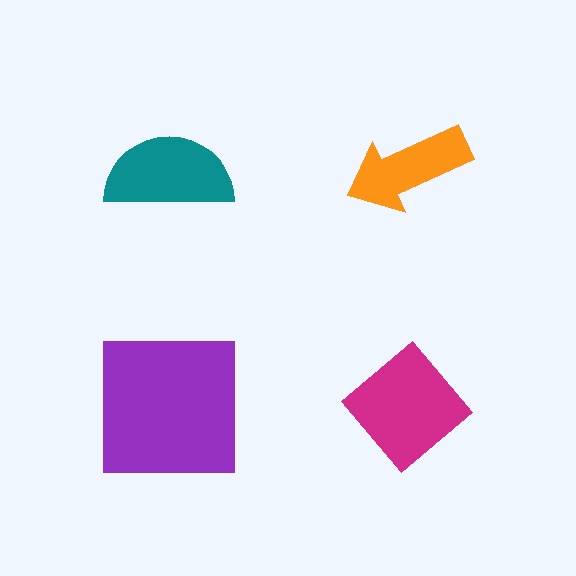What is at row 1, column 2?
An orange arrow.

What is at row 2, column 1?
A purple square.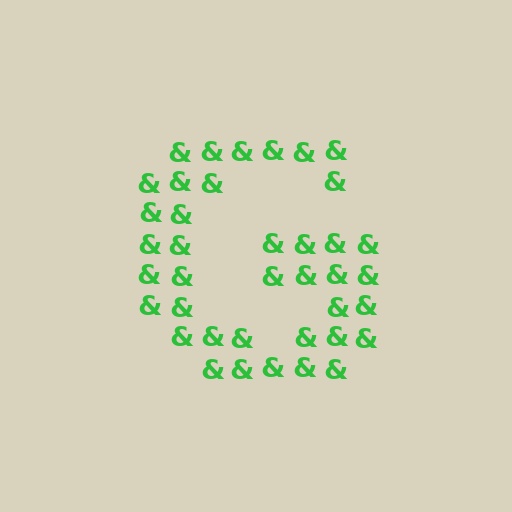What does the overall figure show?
The overall figure shows the letter G.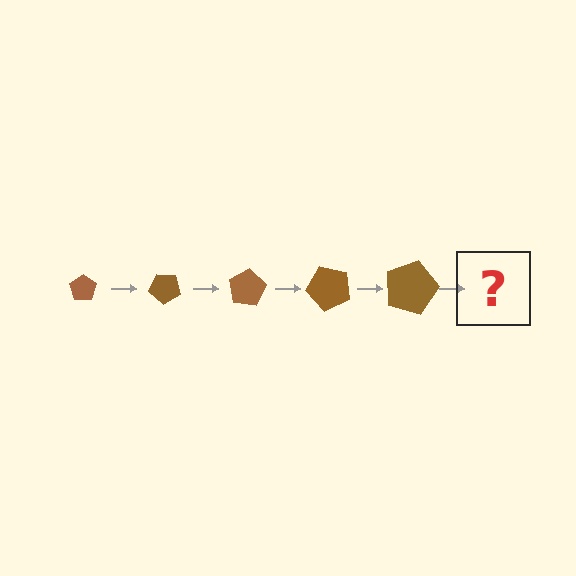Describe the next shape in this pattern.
It should be a pentagon, larger than the previous one and rotated 200 degrees from the start.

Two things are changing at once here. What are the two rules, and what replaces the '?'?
The two rules are that the pentagon grows larger each step and it rotates 40 degrees each step. The '?' should be a pentagon, larger than the previous one and rotated 200 degrees from the start.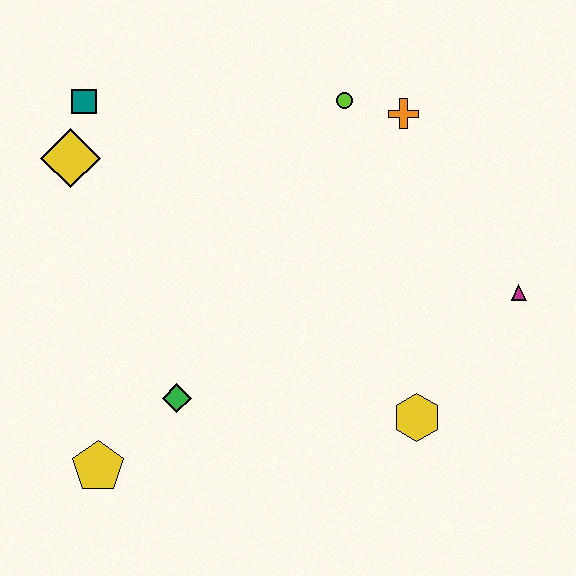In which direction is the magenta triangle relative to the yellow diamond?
The magenta triangle is to the right of the yellow diamond.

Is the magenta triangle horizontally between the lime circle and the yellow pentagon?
No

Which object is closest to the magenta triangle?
The yellow hexagon is closest to the magenta triangle.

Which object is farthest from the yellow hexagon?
The teal square is farthest from the yellow hexagon.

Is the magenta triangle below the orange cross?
Yes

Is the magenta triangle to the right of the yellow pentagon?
Yes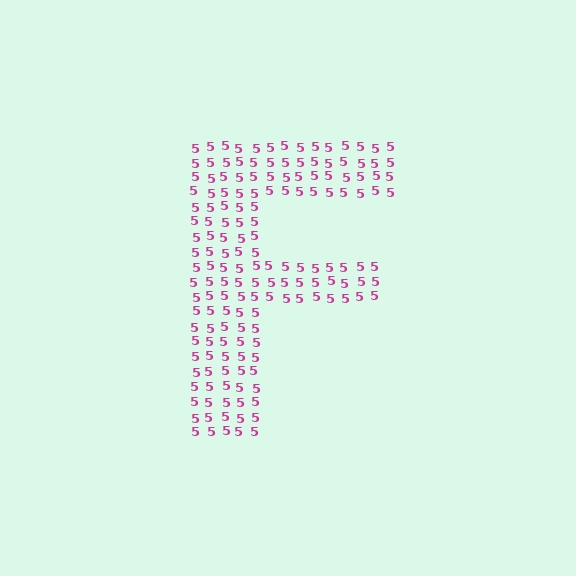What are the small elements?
The small elements are digit 5's.